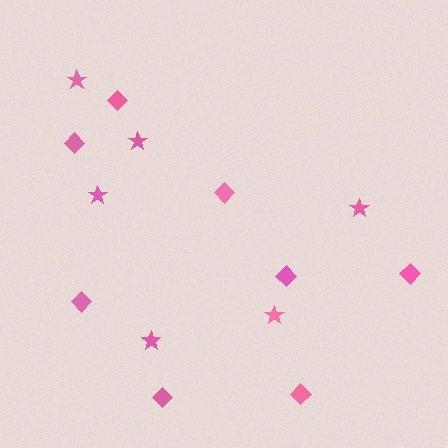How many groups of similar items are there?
There are 2 groups: one group of stars (6) and one group of diamonds (8).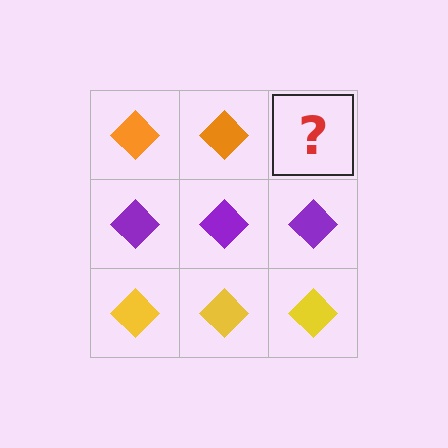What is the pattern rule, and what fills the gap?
The rule is that each row has a consistent color. The gap should be filled with an orange diamond.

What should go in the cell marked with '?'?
The missing cell should contain an orange diamond.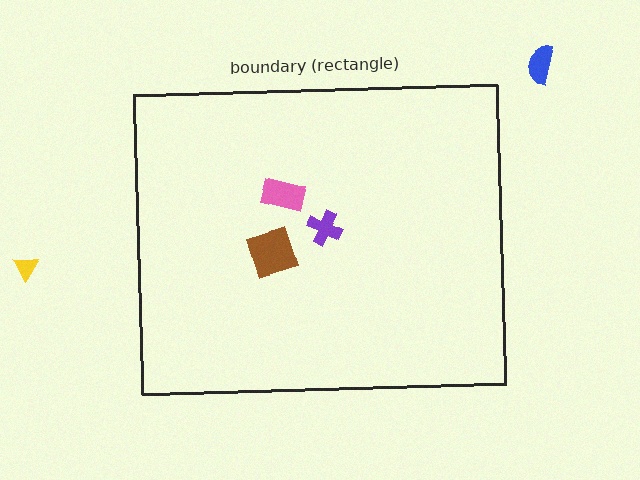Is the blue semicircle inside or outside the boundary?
Outside.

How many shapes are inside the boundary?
3 inside, 2 outside.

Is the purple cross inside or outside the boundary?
Inside.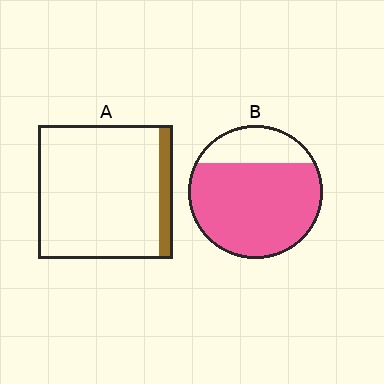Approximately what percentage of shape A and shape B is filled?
A is approximately 10% and B is approximately 75%.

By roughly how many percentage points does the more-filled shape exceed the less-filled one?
By roughly 65 percentage points (B over A).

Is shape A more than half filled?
No.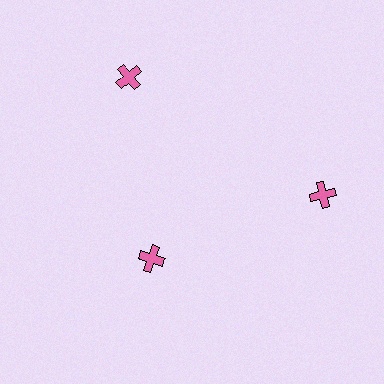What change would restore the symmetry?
The symmetry would be restored by moving it outward, back onto the ring so that all 3 crosses sit at equal angles and equal distance from the center.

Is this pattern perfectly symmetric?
No. The 3 pink crosses are arranged in a ring, but one element near the 7 o'clock position is pulled inward toward the center, breaking the 3-fold rotational symmetry.